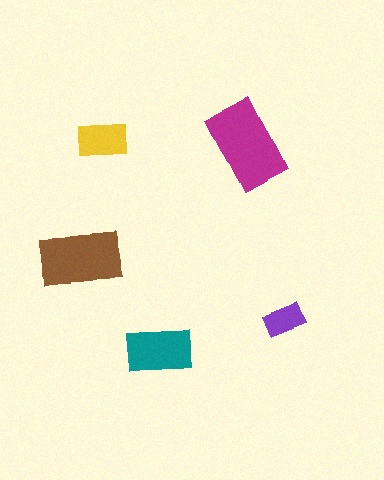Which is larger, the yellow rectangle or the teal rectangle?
The teal one.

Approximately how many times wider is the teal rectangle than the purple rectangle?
About 1.5 times wider.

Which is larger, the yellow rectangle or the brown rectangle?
The brown one.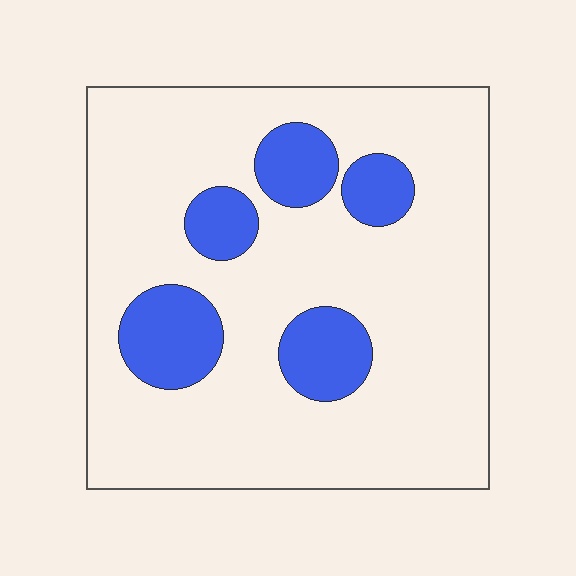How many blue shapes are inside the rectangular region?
5.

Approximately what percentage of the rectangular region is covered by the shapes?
Approximately 20%.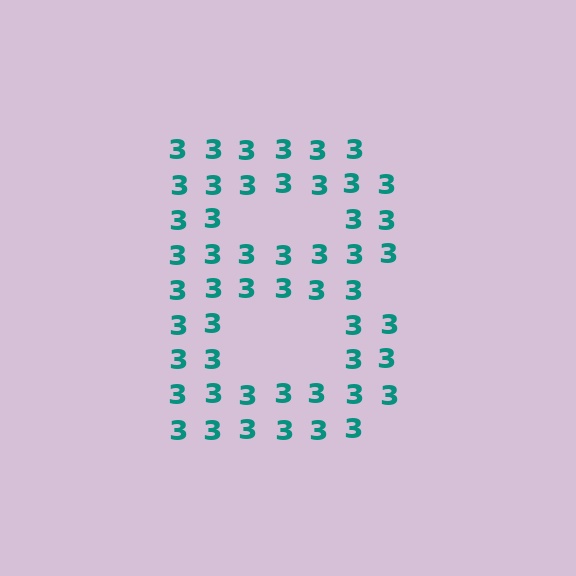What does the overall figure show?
The overall figure shows the letter B.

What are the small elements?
The small elements are digit 3's.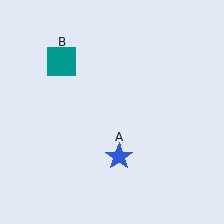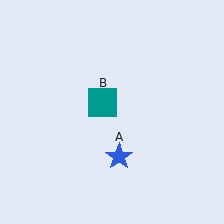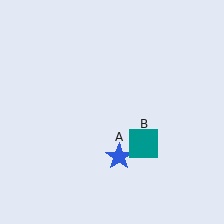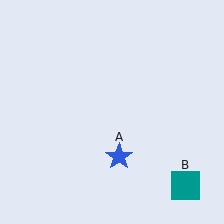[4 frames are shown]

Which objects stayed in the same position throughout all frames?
Blue star (object A) remained stationary.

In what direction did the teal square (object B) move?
The teal square (object B) moved down and to the right.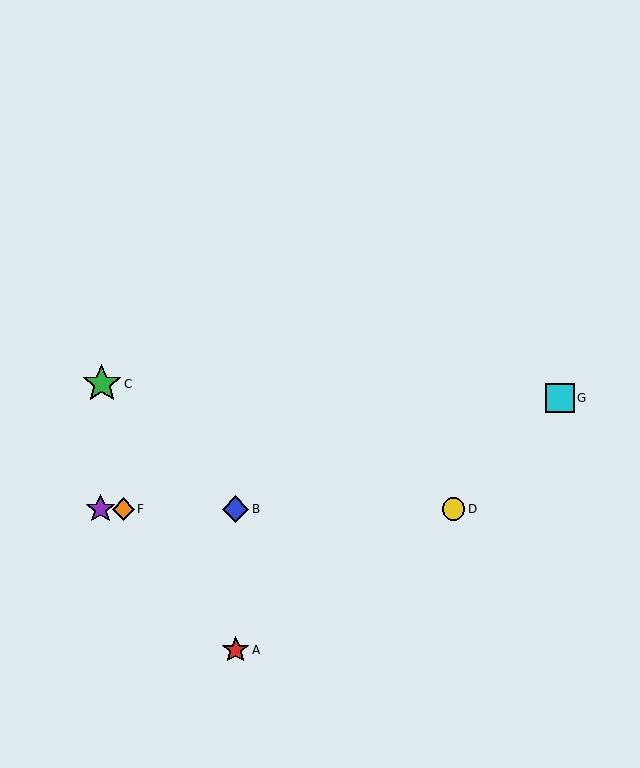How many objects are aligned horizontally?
4 objects (B, D, E, F) are aligned horizontally.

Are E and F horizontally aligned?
Yes, both are at y≈509.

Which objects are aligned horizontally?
Objects B, D, E, F are aligned horizontally.